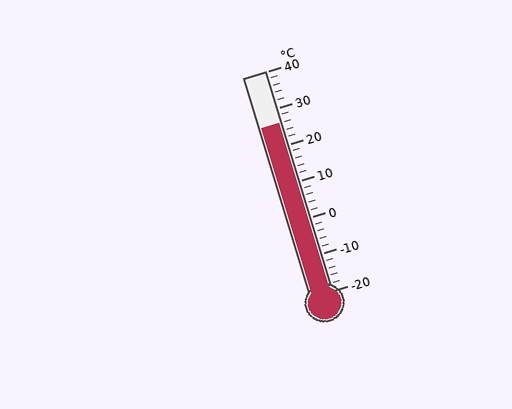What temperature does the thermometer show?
The thermometer shows approximately 26°C.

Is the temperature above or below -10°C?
The temperature is above -10°C.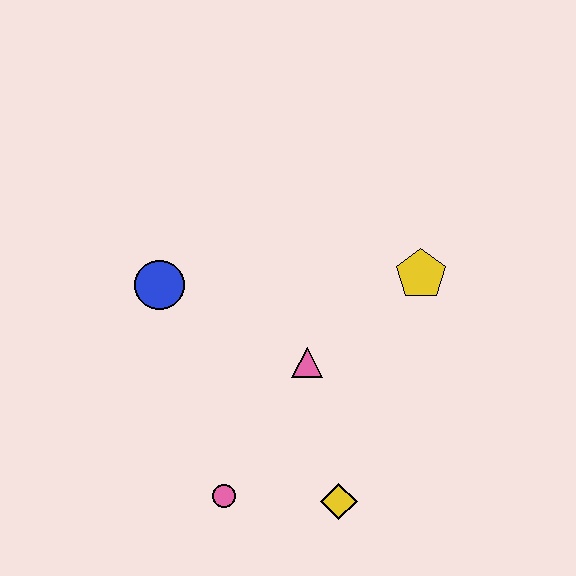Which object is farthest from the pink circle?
The yellow pentagon is farthest from the pink circle.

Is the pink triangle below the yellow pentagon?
Yes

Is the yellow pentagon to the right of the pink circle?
Yes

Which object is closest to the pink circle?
The yellow diamond is closest to the pink circle.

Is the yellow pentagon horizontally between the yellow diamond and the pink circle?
No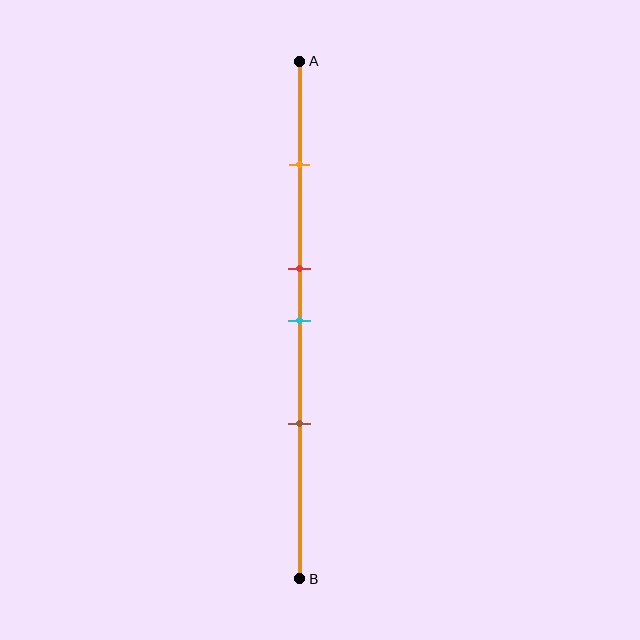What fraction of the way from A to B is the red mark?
The red mark is approximately 40% (0.4) of the way from A to B.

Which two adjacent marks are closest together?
The red and cyan marks are the closest adjacent pair.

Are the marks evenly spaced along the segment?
No, the marks are not evenly spaced.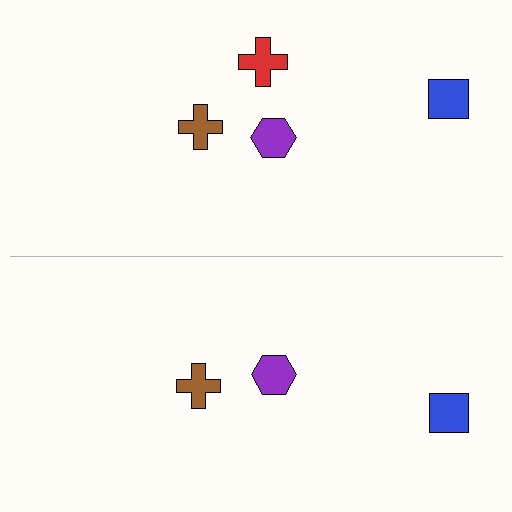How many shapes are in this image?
There are 7 shapes in this image.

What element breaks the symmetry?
A red cross is missing from the bottom side.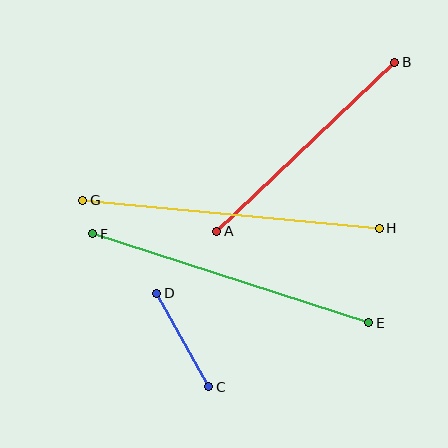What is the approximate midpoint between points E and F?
The midpoint is at approximately (231, 278) pixels.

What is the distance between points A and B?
The distance is approximately 246 pixels.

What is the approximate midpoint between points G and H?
The midpoint is at approximately (231, 214) pixels.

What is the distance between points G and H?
The distance is approximately 298 pixels.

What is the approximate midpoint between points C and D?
The midpoint is at approximately (183, 340) pixels.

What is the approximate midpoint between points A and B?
The midpoint is at approximately (306, 147) pixels.